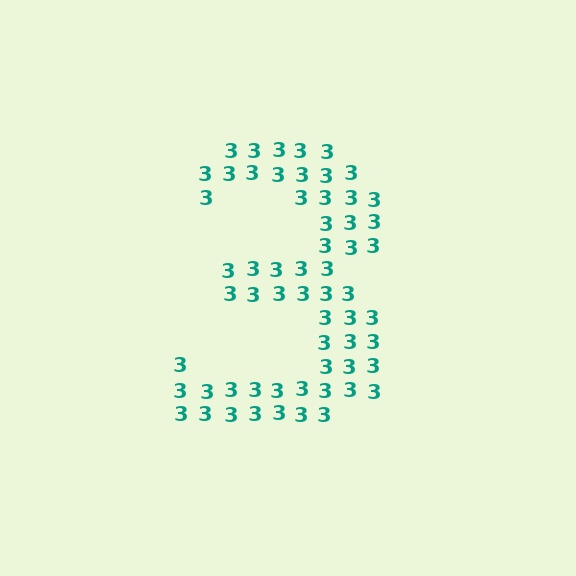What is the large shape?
The large shape is the digit 3.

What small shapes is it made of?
It is made of small digit 3's.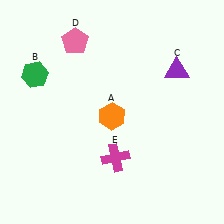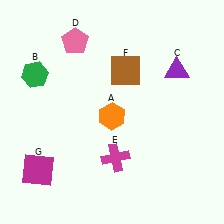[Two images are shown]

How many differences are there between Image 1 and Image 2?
There are 2 differences between the two images.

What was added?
A brown square (F), a magenta square (G) were added in Image 2.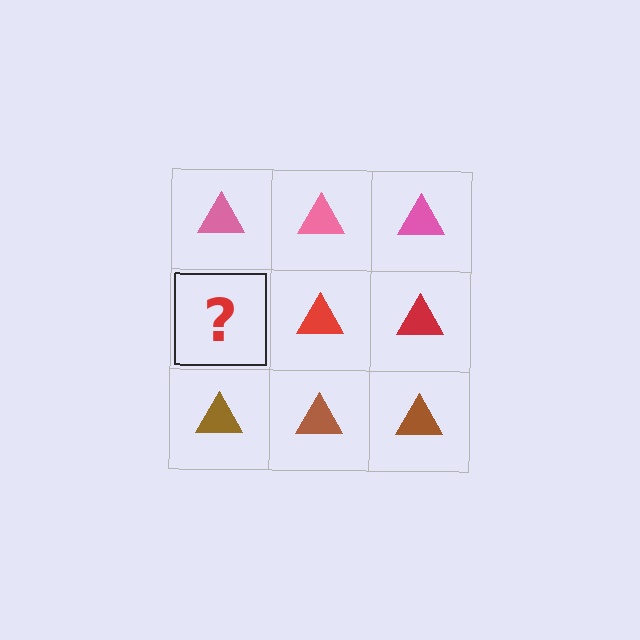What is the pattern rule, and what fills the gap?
The rule is that each row has a consistent color. The gap should be filled with a red triangle.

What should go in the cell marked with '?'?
The missing cell should contain a red triangle.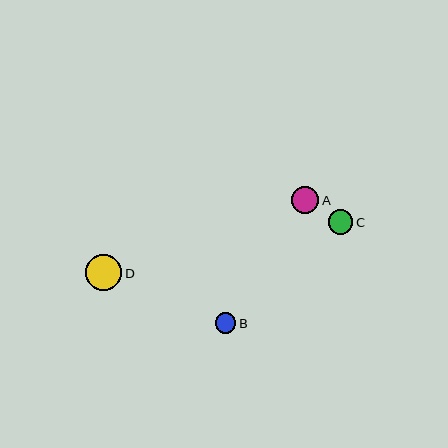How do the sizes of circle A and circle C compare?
Circle A and circle C are approximately the same size.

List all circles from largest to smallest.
From largest to smallest: D, A, C, B.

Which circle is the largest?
Circle D is the largest with a size of approximately 36 pixels.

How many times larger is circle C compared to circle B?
Circle C is approximately 1.2 times the size of circle B.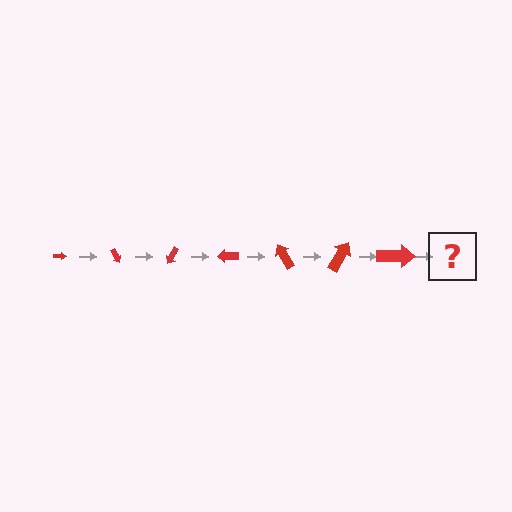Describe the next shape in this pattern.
It should be an arrow, larger than the previous one and rotated 420 degrees from the start.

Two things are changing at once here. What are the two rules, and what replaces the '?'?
The two rules are that the arrow grows larger each step and it rotates 60 degrees each step. The '?' should be an arrow, larger than the previous one and rotated 420 degrees from the start.